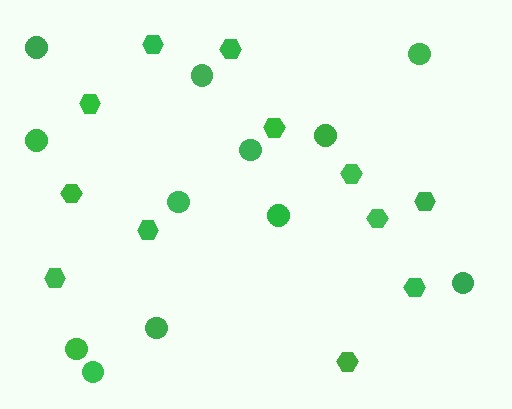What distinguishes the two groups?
There are 2 groups: one group of circles (12) and one group of hexagons (12).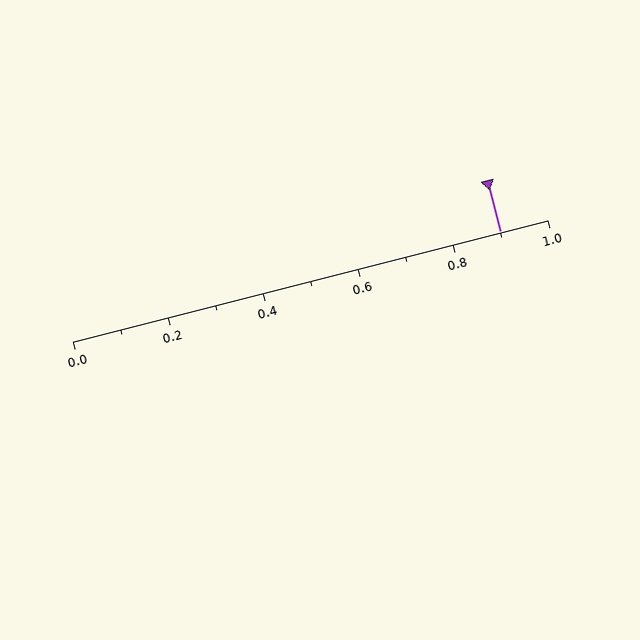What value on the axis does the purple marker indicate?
The marker indicates approximately 0.9.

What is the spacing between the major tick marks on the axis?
The major ticks are spaced 0.2 apart.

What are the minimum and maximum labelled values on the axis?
The axis runs from 0.0 to 1.0.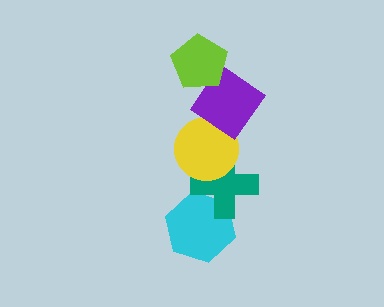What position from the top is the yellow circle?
The yellow circle is 3rd from the top.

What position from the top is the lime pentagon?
The lime pentagon is 1st from the top.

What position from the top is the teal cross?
The teal cross is 4th from the top.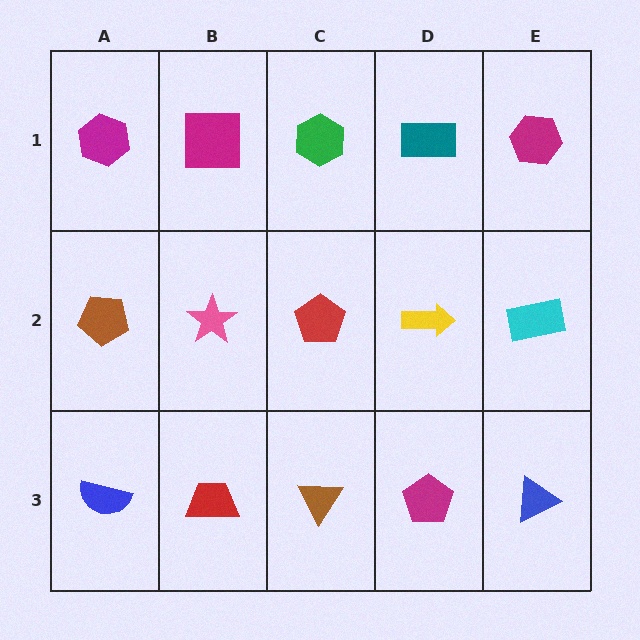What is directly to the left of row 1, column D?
A green hexagon.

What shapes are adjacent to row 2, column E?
A magenta hexagon (row 1, column E), a blue triangle (row 3, column E), a yellow arrow (row 2, column D).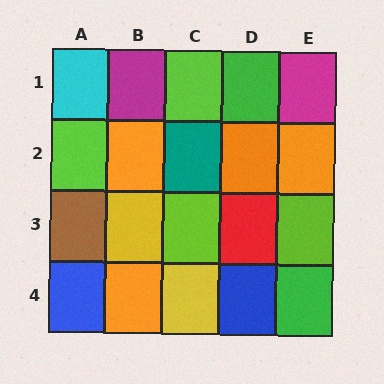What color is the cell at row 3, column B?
Yellow.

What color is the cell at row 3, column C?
Lime.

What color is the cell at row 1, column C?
Lime.